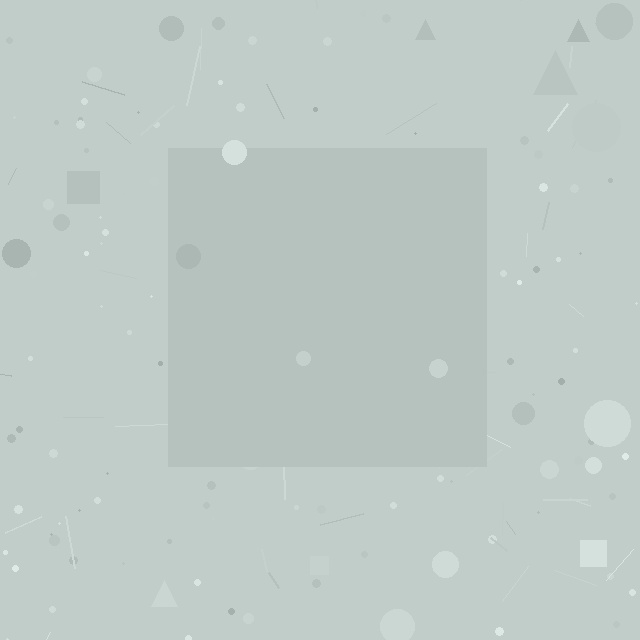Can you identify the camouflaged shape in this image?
The camouflaged shape is a square.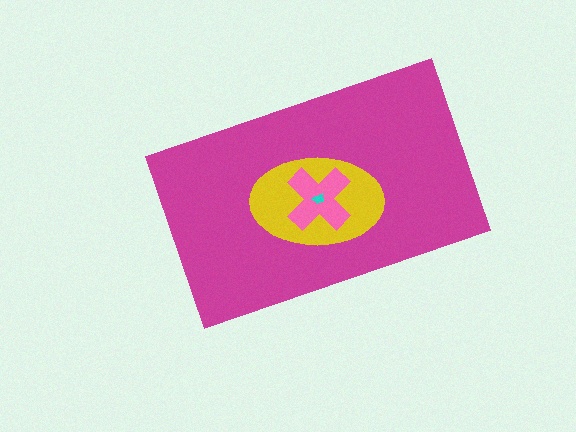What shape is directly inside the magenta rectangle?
The yellow ellipse.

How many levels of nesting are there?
4.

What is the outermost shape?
The magenta rectangle.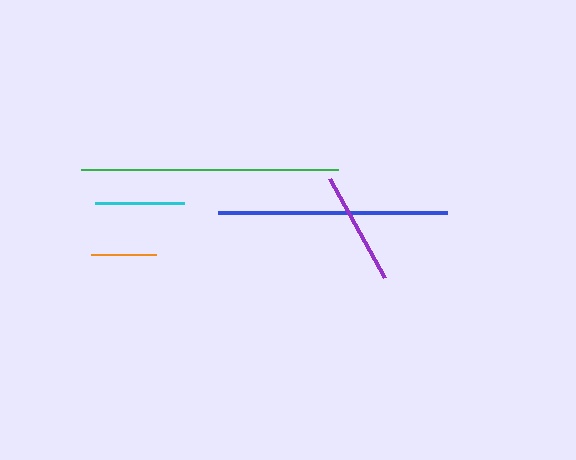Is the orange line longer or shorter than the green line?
The green line is longer than the orange line.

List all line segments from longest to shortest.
From longest to shortest: green, blue, purple, cyan, orange.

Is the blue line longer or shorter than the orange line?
The blue line is longer than the orange line.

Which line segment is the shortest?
The orange line is the shortest at approximately 65 pixels.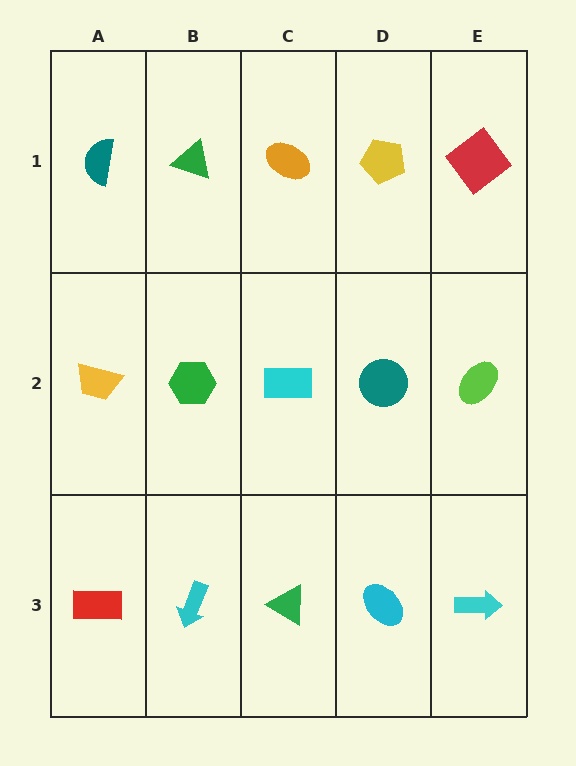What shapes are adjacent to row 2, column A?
A teal semicircle (row 1, column A), a red rectangle (row 3, column A), a green hexagon (row 2, column B).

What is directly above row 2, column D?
A yellow pentagon.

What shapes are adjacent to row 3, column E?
A lime ellipse (row 2, column E), a cyan ellipse (row 3, column D).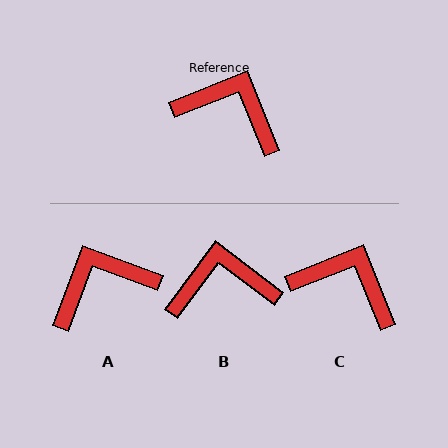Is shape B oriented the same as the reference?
No, it is off by about 31 degrees.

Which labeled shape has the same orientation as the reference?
C.